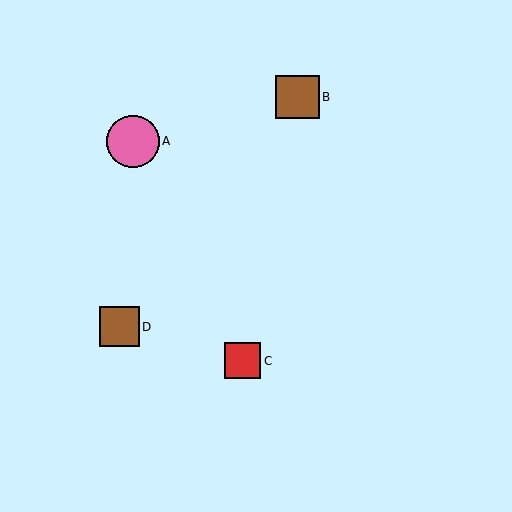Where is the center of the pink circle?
The center of the pink circle is at (133, 141).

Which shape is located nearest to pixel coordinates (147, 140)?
The pink circle (labeled A) at (133, 141) is nearest to that location.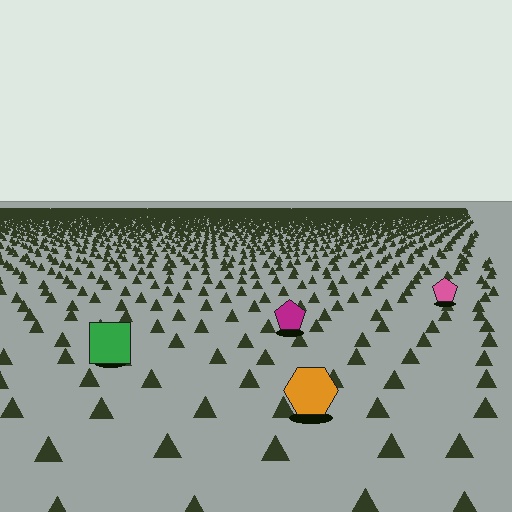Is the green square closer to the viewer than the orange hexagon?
No. The orange hexagon is closer — you can tell from the texture gradient: the ground texture is coarser near it.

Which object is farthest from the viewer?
The pink pentagon is farthest from the viewer. It appears smaller and the ground texture around it is denser.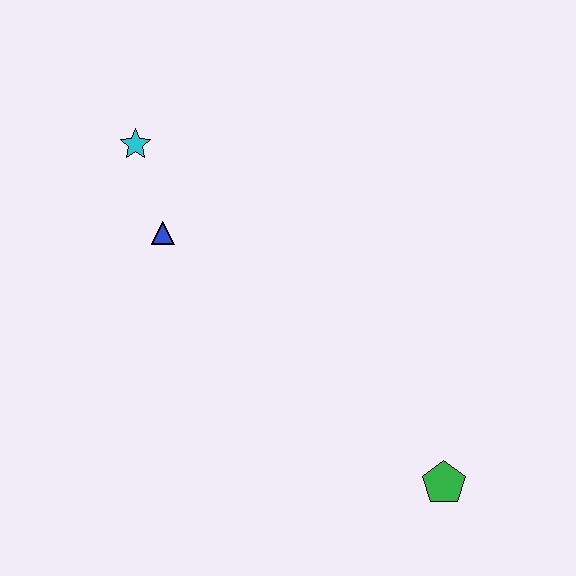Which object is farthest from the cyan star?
The green pentagon is farthest from the cyan star.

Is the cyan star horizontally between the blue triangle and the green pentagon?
No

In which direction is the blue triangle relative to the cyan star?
The blue triangle is below the cyan star.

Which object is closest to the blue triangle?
The cyan star is closest to the blue triangle.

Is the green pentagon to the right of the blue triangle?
Yes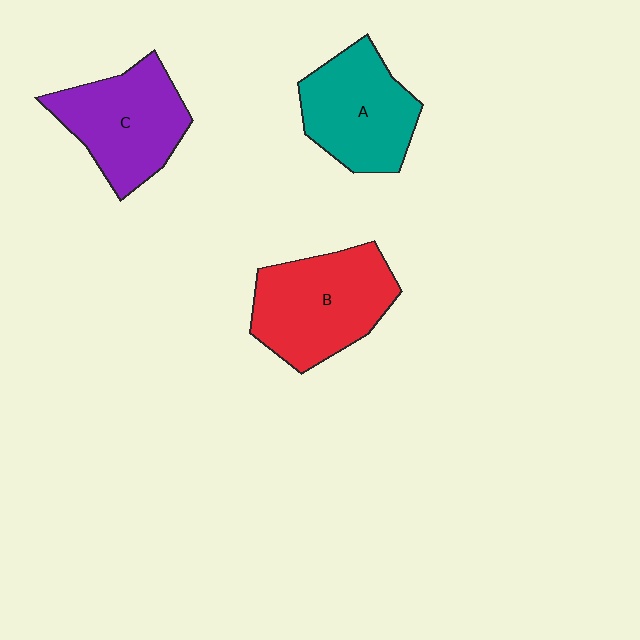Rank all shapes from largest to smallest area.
From largest to smallest: B (red), C (purple), A (teal).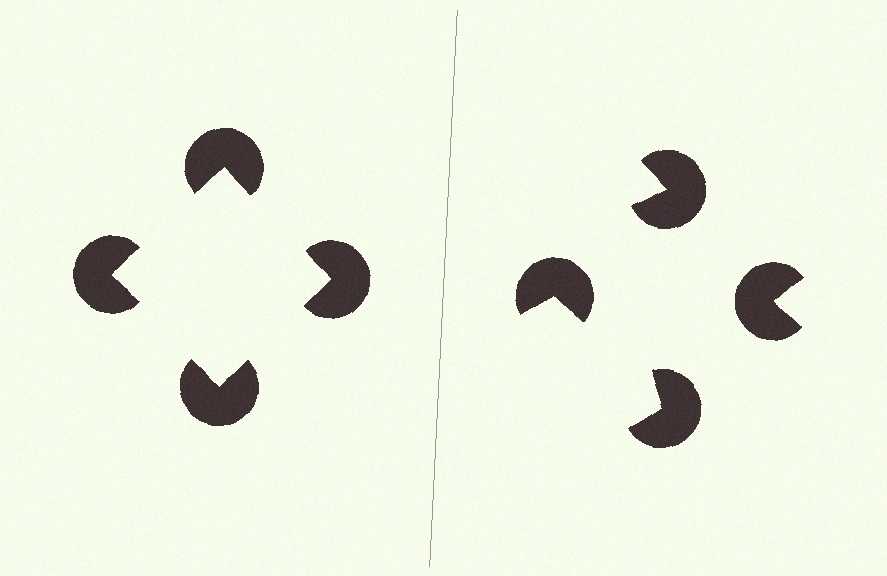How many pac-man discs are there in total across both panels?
8 — 4 on each side.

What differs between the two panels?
The pac-man discs are positioned identically on both sides; only the wedge orientations differ. On the left they align to a square; on the right they are misaligned.